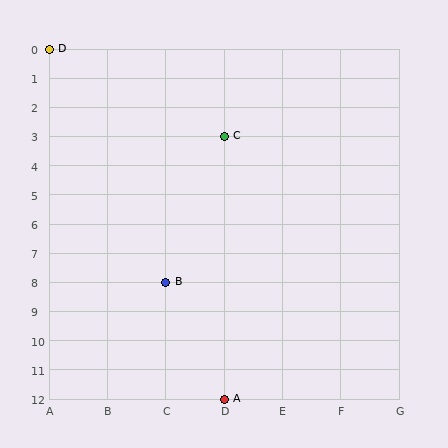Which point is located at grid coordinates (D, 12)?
Point A is at (D, 12).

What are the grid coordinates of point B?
Point B is at grid coordinates (C, 8).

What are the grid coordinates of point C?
Point C is at grid coordinates (D, 3).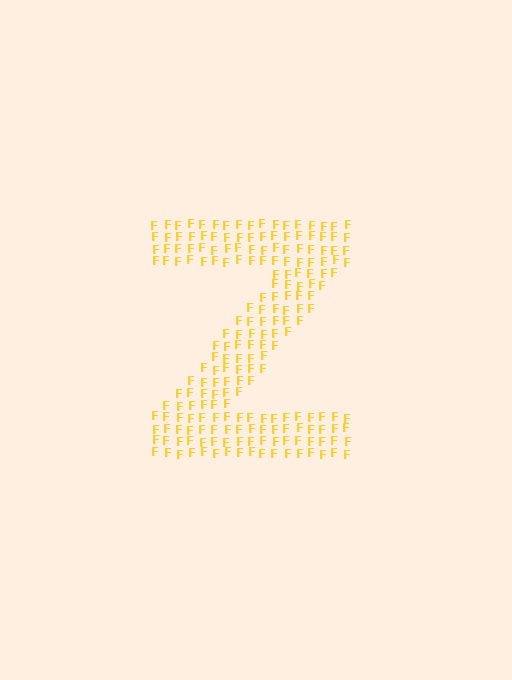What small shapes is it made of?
It is made of small letter F's.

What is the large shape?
The large shape is the letter Z.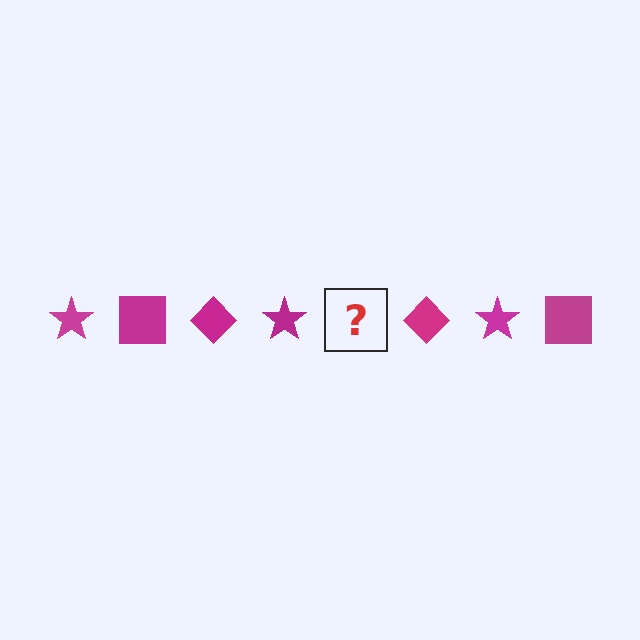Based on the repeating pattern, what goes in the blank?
The blank should be a magenta square.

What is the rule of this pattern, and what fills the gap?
The rule is that the pattern cycles through star, square, diamond shapes in magenta. The gap should be filled with a magenta square.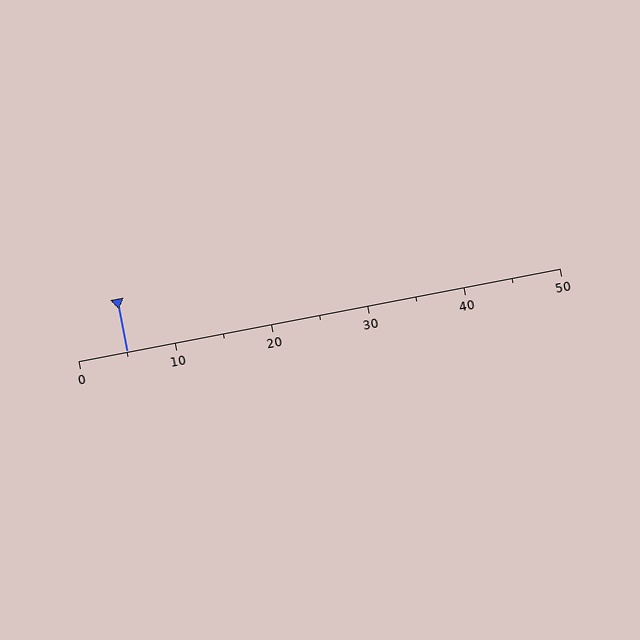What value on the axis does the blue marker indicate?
The marker indicates approximately 5.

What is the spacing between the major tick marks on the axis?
The major ticks are spaced 10 apart.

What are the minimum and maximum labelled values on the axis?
The axis runs from 0 to 50.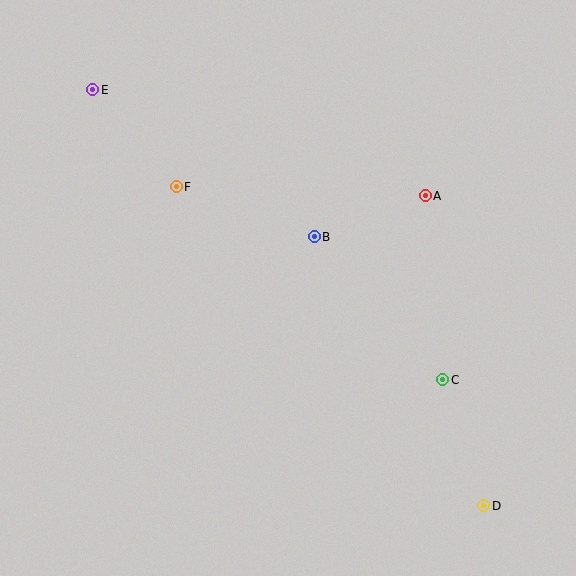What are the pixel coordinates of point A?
Point A is at (425, 196).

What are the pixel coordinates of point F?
Point F is at (176, 187).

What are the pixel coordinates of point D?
Point D is at (484, 506).